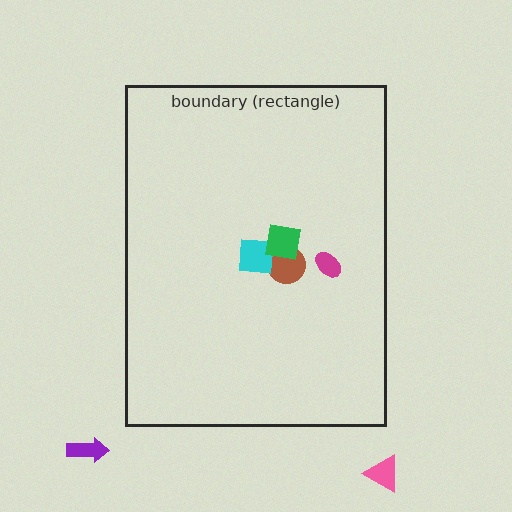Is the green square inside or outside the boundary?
Inside.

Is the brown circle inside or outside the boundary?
Inside.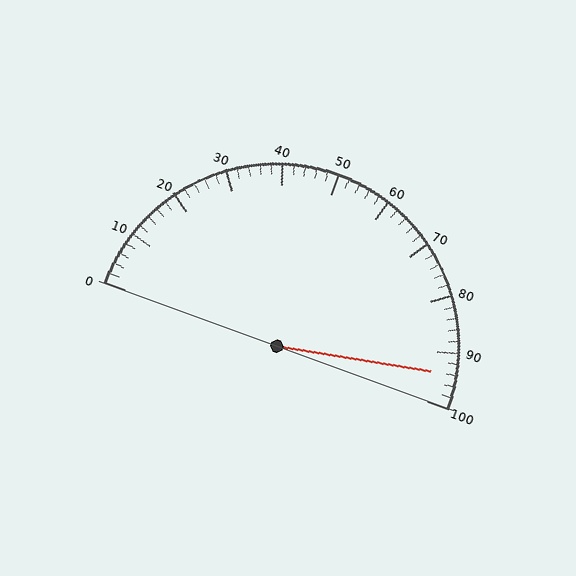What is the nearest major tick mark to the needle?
The nearest major tick mark is 90.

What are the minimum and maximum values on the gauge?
The gauge ranges from 0 to 100.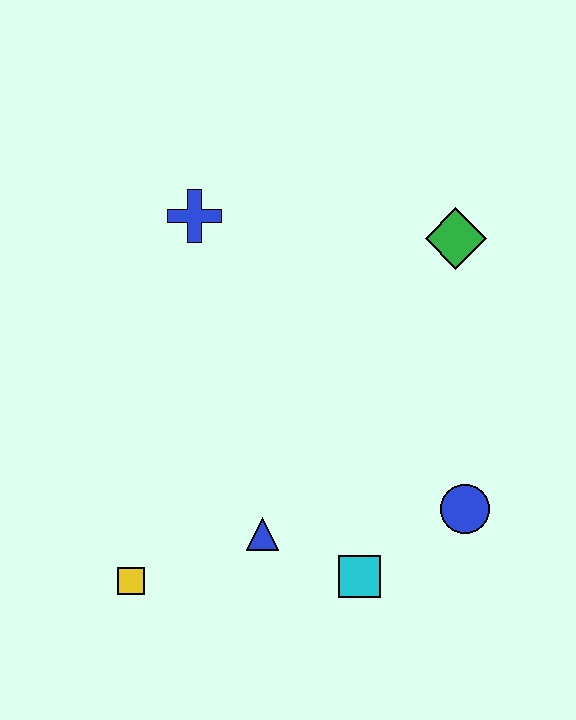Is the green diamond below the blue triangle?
No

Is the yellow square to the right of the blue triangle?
No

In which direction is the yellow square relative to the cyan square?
The yellow square is to the left of the cyan square.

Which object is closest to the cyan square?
The blue triangle is closest to the cyan square.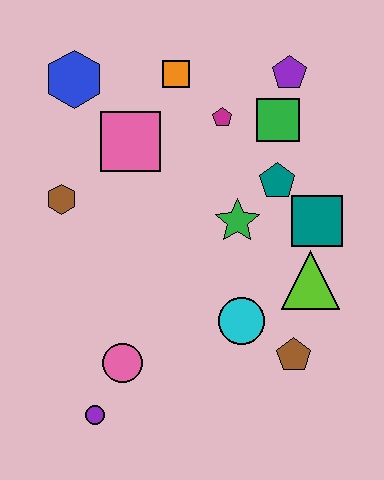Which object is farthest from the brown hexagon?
The brown pentagon is farthest from the brown hexagon.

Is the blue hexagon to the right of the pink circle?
No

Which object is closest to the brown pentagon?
The cyan circle is closest to the brown pentagon.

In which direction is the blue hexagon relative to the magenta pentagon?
The blue hexagon is to the left of the magenta pentagon.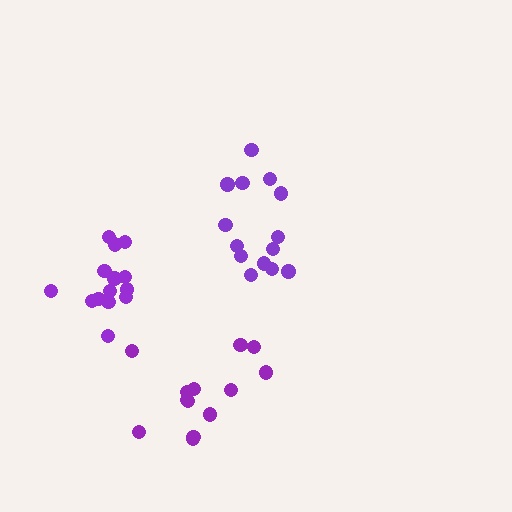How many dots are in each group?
Group 1: 14 dots, Group 2: 13 dots, Group 3: 14 dots (41 total).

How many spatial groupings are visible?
There are 3 spatial groupings.